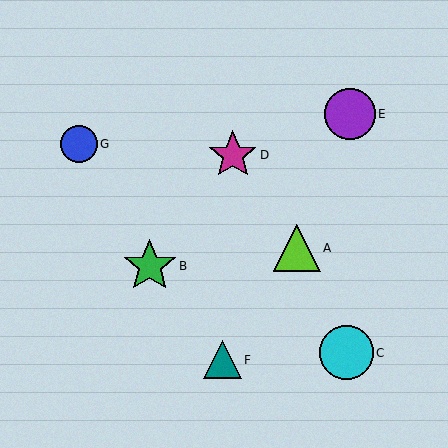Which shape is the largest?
The green star (labeled B) is the largest.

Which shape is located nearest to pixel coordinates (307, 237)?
The lime triangle (labeled A) at (297, 248) is nearest to that location.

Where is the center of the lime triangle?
The center of the lime triangle is at (297, 248).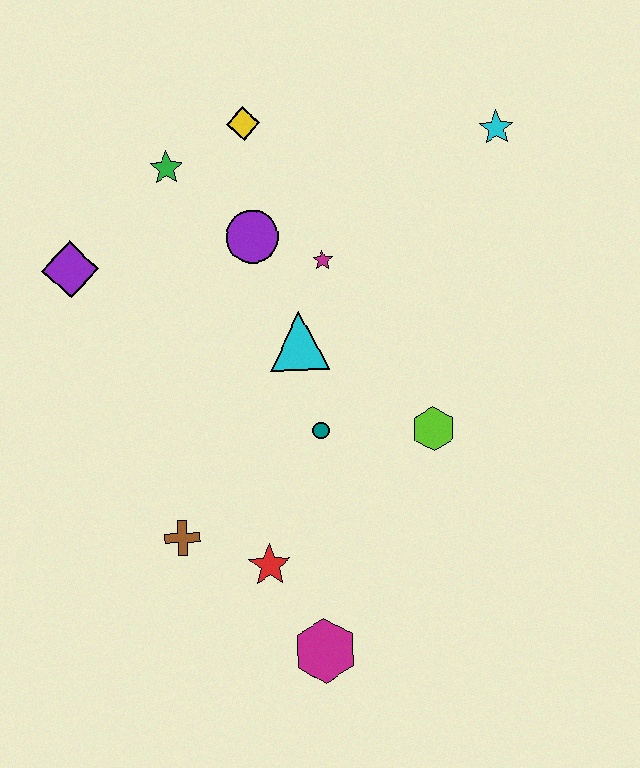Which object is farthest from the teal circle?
The cyan star is farthest from the teal circle.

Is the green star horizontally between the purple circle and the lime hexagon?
No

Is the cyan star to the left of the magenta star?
No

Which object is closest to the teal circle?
The cyan triangle is closest to the teal circle.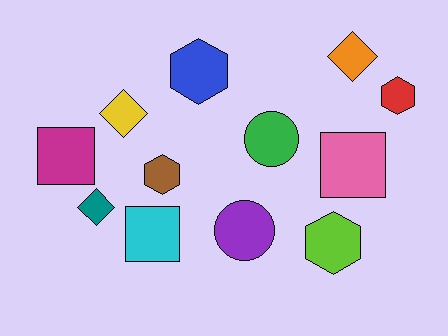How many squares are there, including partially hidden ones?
There are 3 squares.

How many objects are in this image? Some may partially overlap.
There are 12 objects.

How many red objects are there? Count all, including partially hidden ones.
There is 1 red object.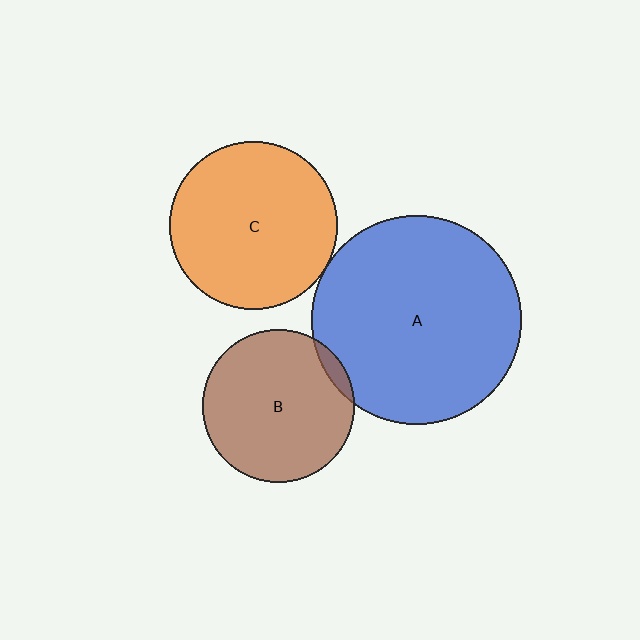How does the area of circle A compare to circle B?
Approximately 1.9 times.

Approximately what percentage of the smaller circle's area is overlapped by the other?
Approximately 5%.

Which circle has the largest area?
Circle A (blue).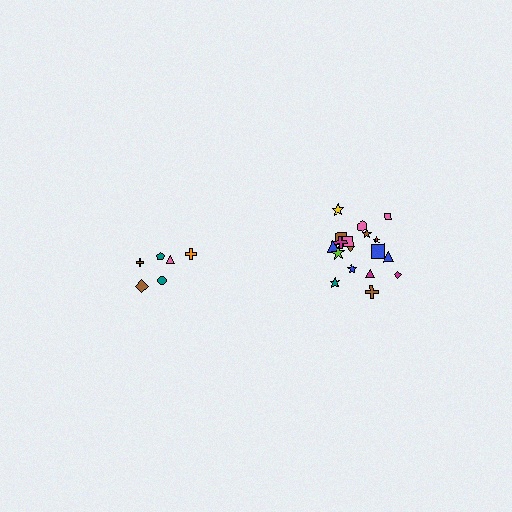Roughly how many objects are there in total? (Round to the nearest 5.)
Roughly 25 objects in total.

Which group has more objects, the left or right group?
The right group.